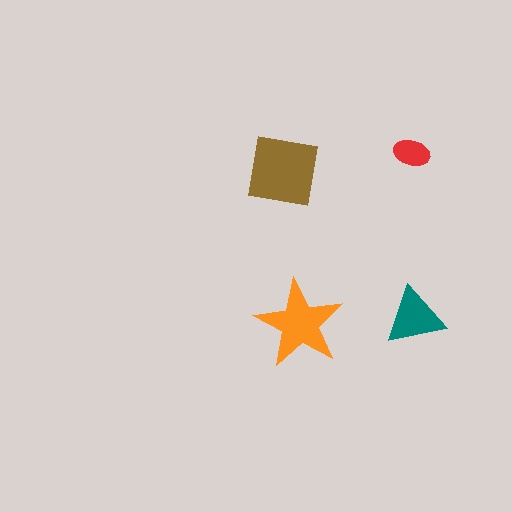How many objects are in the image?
There are 4 objects in the image.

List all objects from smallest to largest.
The red ellipse, the teal triangle, the orange star, the brown square.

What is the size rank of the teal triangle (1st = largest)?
3rd.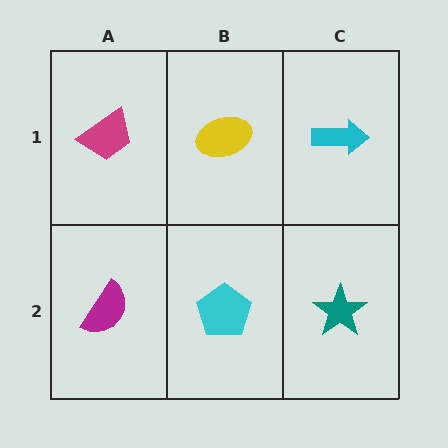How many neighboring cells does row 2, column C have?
2.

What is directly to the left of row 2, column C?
A cyan pentagon.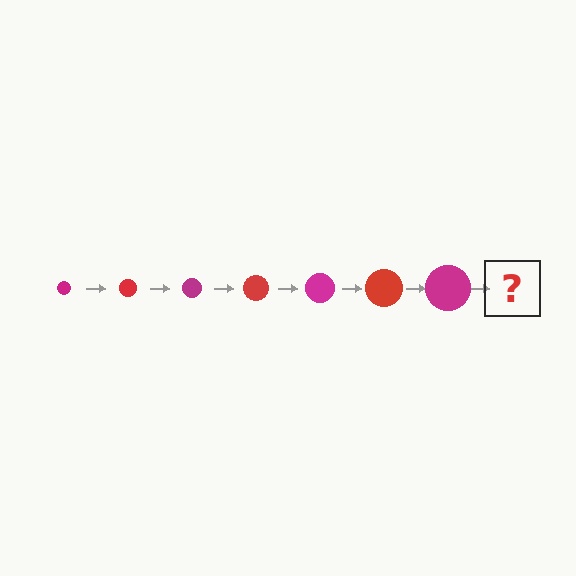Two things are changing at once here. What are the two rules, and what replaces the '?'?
The two rules are that the circle grows larger each step and the color cycles through magenta and red. The '?' should be a red circle, larger than the previous one.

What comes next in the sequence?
The next element should be a red circle, larger than the previous one.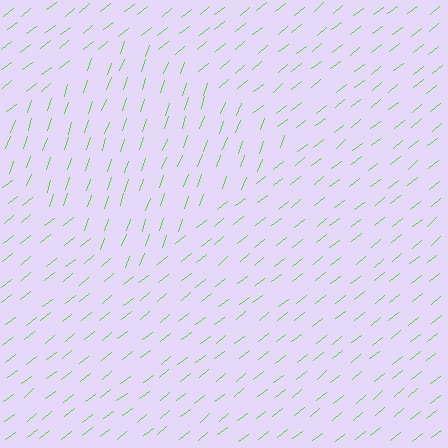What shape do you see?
I see a diamond.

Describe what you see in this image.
The image is filled with small lime line segments. A diamond region in the image has lines oriented differently from the surrounding lines, creating a visible texture boundary.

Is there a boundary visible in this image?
Yes, there is a texture boundary formed by a change in line orientation.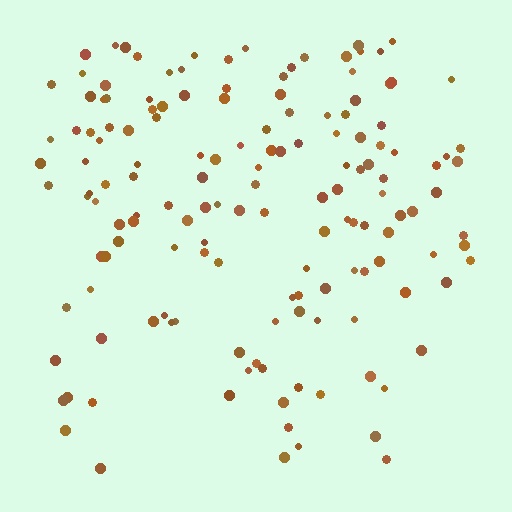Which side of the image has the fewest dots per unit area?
The bottom.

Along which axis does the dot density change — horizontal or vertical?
Vertical.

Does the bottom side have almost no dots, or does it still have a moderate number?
Still a moderate number, just noticeably fewer than the top.